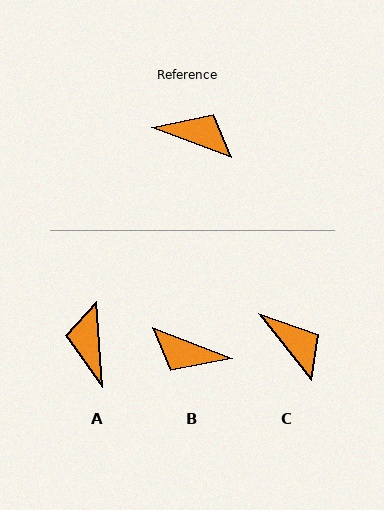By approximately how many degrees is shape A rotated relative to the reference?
Approximately 114 degrees counter-clockwise.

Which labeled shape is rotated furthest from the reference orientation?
B, about 179 degrees away.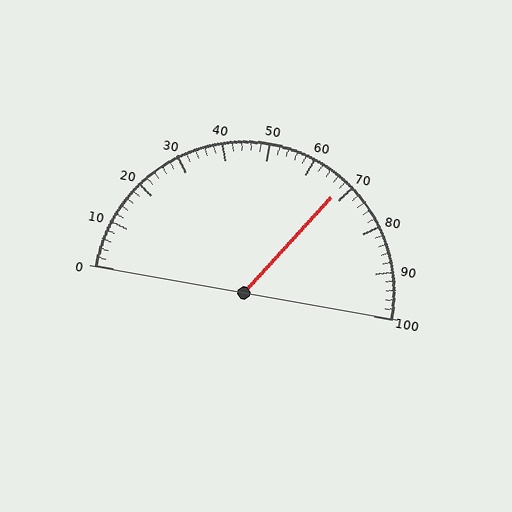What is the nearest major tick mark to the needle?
The nearest major tick mark is 70.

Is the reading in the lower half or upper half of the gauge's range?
The reading is in the upper half of the range (0 to 100).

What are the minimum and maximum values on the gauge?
The gauge ranges from 0 to 100.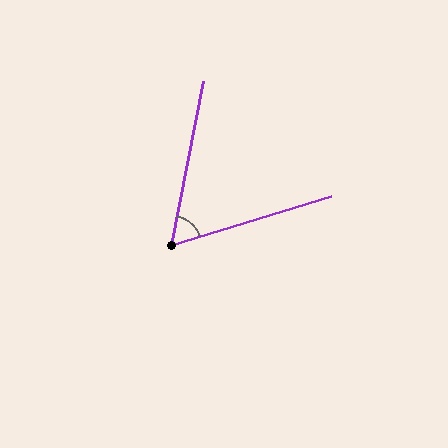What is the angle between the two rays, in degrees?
Approximately 62 degrees.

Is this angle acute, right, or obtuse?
It is acute.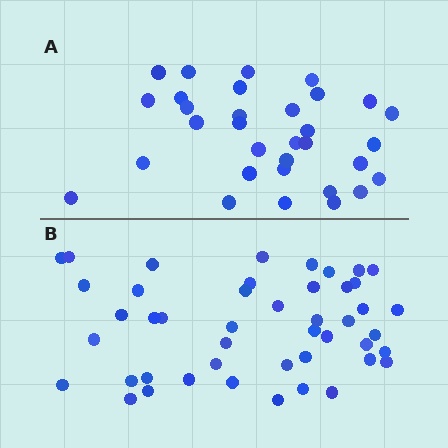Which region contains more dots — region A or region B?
Region B (the bottom region) has more dots.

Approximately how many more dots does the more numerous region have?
Region B has approximately 15 more dots than region A.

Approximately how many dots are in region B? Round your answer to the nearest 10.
About 50 dots. (The exact count is 46, which rounds to 50.)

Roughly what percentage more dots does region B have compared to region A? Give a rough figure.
About 45% more.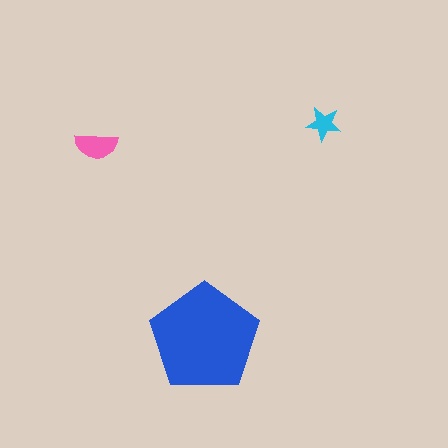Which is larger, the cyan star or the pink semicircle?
The pink semicircle.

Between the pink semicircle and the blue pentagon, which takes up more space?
The blue pentagon.